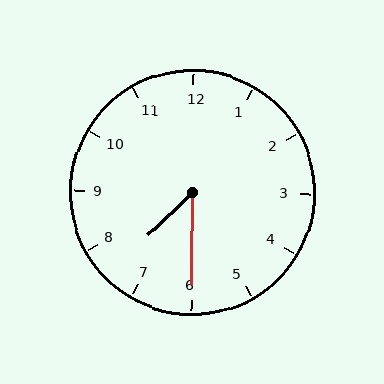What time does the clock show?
7:30.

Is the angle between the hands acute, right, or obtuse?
It is acute.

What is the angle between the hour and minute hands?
Approximately 45 degrees.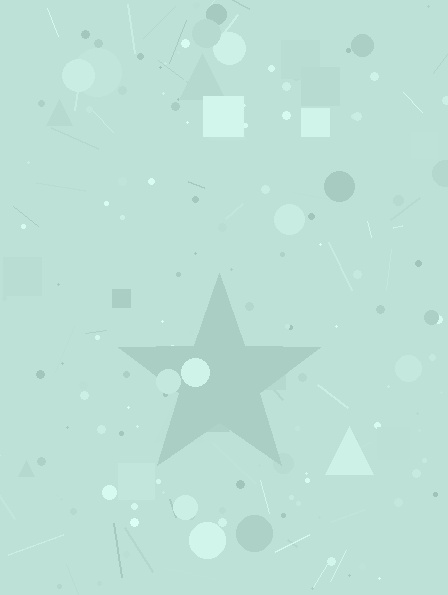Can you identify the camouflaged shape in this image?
The camouflaged shape is a star.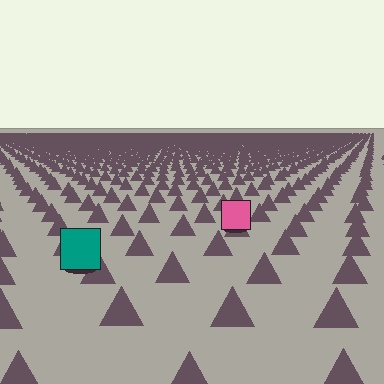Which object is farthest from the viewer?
The pink square is farthest from the viewer. It appears smaller and the ground texture around it is denser.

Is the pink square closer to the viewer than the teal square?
No. The teal square is closer — you can tell from the texture gradient: the ground texture is coarser near it.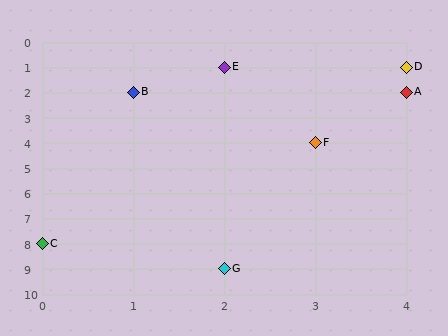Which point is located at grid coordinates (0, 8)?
Point C is at (0, 8).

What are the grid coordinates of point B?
Point B is at grid coordinates (1, 2).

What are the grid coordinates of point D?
Point D is at grid coordinates (4, 1).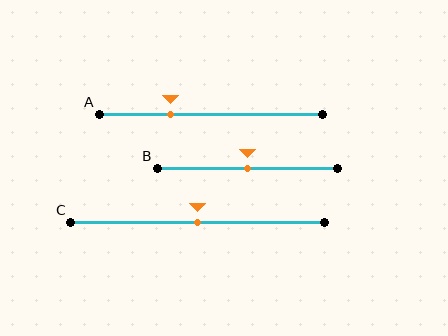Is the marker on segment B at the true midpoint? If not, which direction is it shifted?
Yes, the marker on segment B is at the true midpoint.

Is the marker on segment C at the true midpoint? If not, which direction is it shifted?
Yes, the marker on segment C is at the true midpoint.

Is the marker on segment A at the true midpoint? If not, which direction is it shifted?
No, the marker on segment A is shifted to the left by about 18% of the segment length.